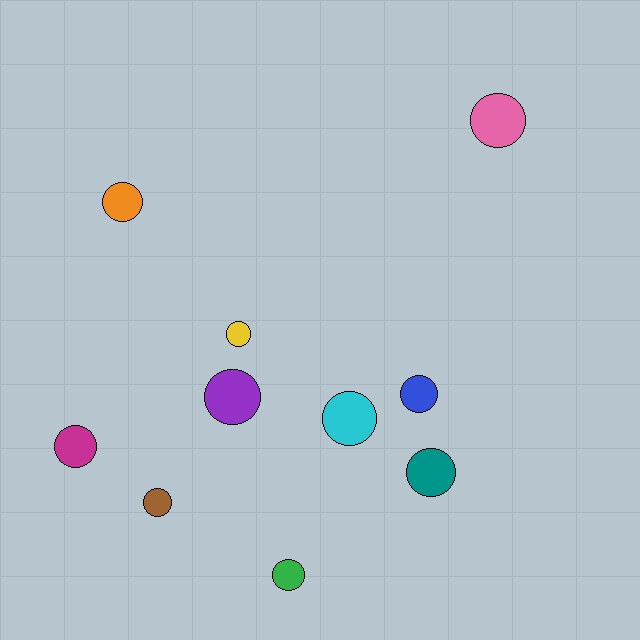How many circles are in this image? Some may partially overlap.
There are 10 circles.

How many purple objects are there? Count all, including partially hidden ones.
There is 1 purple object.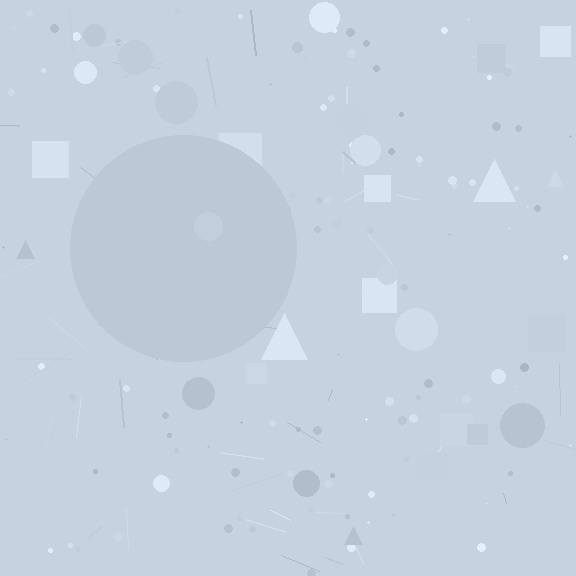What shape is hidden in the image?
A circle is hidden in the image.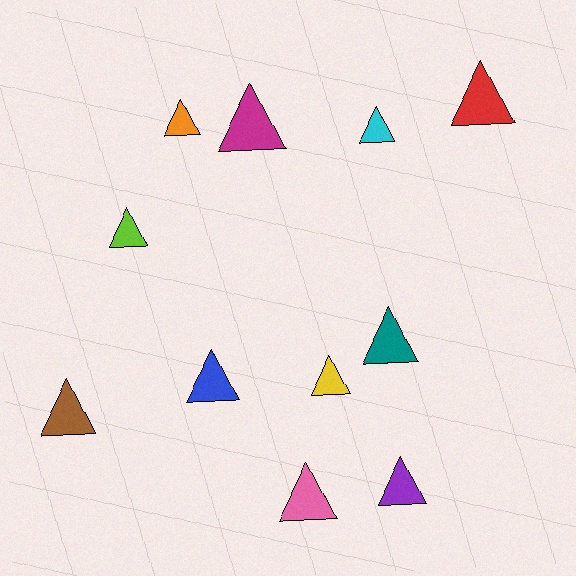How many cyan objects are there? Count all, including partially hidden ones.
There is 1 cyan object.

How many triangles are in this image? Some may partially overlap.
There are 11 triangles.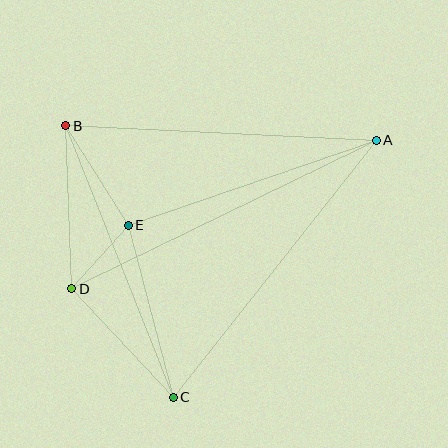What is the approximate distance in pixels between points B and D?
The distance between B and D is approximately 163 pixels.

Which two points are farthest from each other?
Points A and D are farthest from each other.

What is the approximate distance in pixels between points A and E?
The distance between A and E is approximately 262 pixels.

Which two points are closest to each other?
Points D and E are closest to each other.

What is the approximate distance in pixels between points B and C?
The distance between B and C is approximately 292 pixels.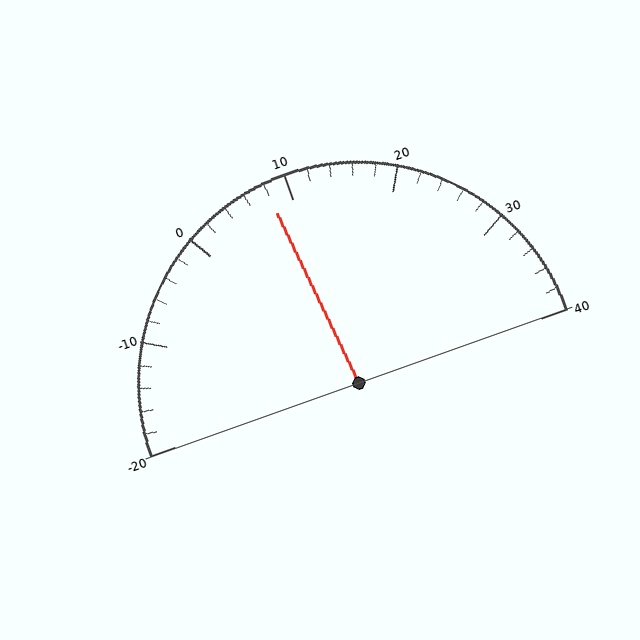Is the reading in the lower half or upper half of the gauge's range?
The reading is in the lower half of the range (-20 to 40).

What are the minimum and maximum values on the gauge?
The gauge ranges from -20 to 40.